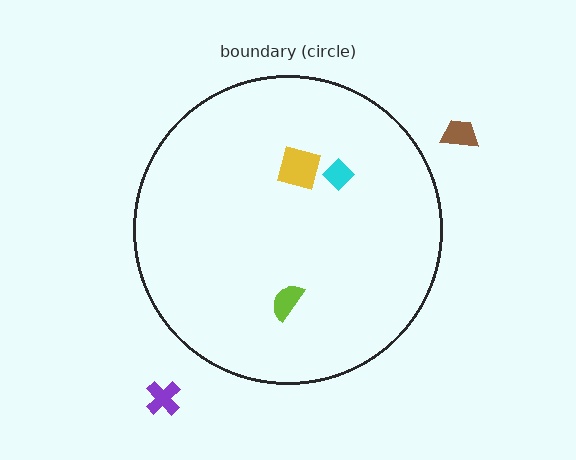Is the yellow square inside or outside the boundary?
Inside.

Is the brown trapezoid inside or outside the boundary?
Outside.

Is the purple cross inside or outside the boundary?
Outside.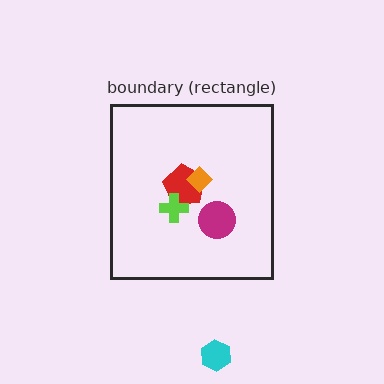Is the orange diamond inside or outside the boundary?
Inside.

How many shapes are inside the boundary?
4 inside, 1 outside.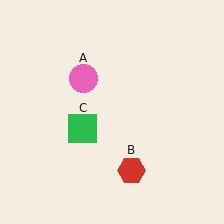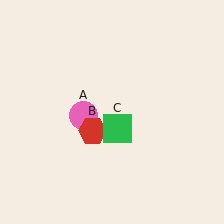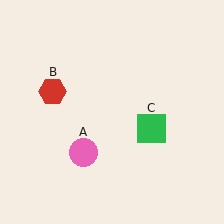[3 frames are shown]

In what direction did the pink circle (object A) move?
The pink circle (object A) moved down.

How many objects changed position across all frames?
3 objects changed position: pink circle (object A), red hexagon (object B), green square (object C).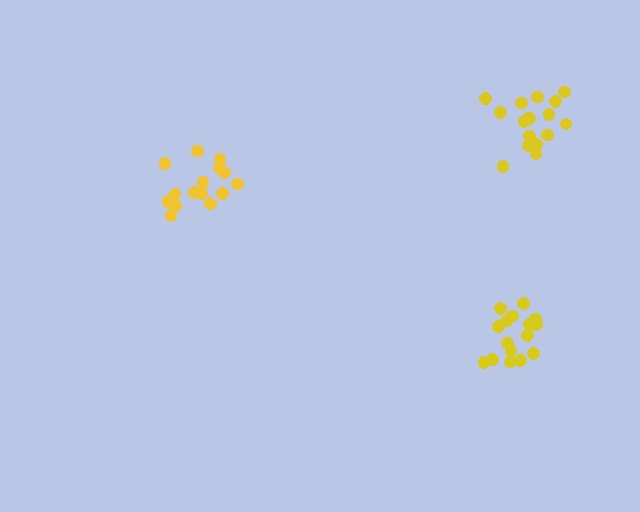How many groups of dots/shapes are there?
There are 3 groups.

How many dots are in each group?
Group 1: 15 dots, Group 2: 17 dots, Group 3: 16 dots (48 total).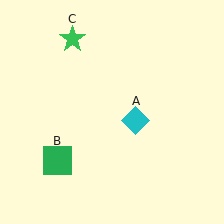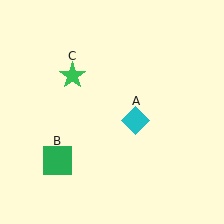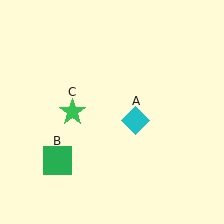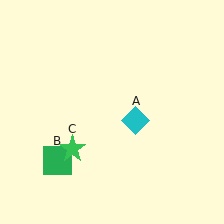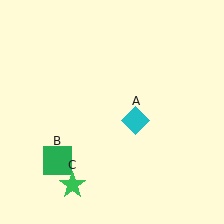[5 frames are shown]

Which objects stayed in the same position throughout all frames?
Cyan diamond (object A) and green square (object B) remained stationary.